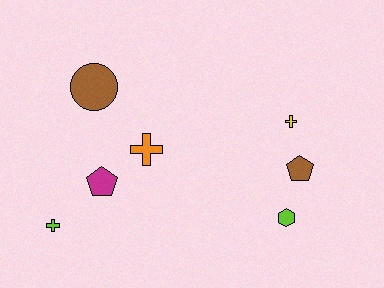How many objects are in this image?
There are 7 objects.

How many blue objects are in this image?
There are no blue objects.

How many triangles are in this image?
There are no triangles.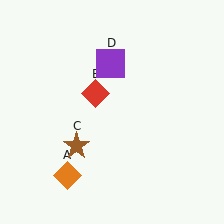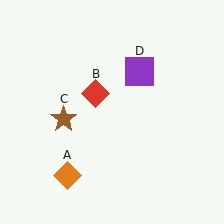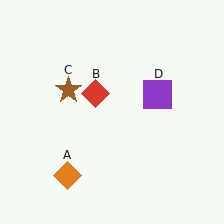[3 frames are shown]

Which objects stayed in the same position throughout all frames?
Orange diamond (object A) and red diamond (object B) remained stationary.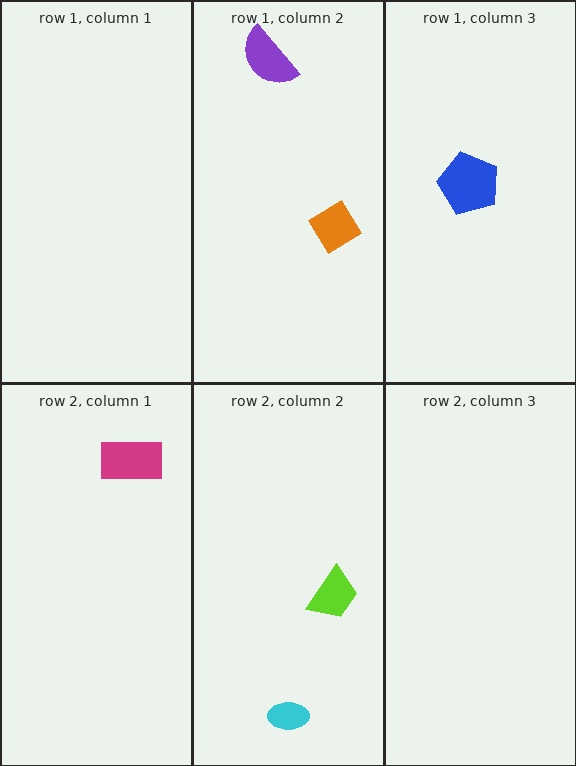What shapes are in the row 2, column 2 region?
The cyan ellipse, the lime trapezoid.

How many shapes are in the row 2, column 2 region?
2.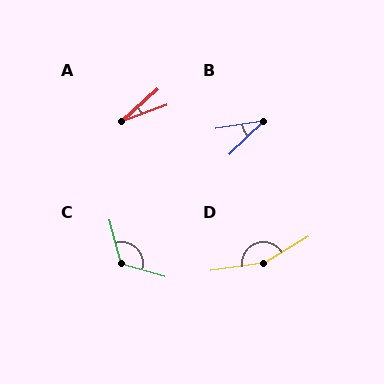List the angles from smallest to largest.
A (22°), B (35°), C (120°), D (157°).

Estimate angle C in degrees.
Approximately 120 degrees.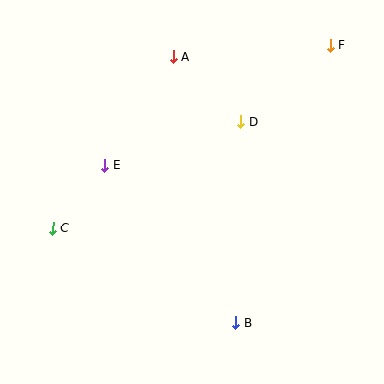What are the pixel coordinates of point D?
Point D is at (241, 122).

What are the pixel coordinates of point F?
Point F is at (330, 45).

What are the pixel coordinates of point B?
Point B is at (236, 323).